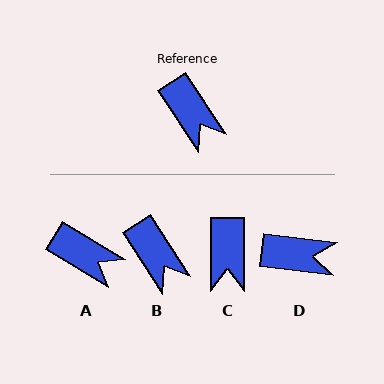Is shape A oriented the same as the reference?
No, it is off by about 26 degrees.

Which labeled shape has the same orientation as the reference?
B.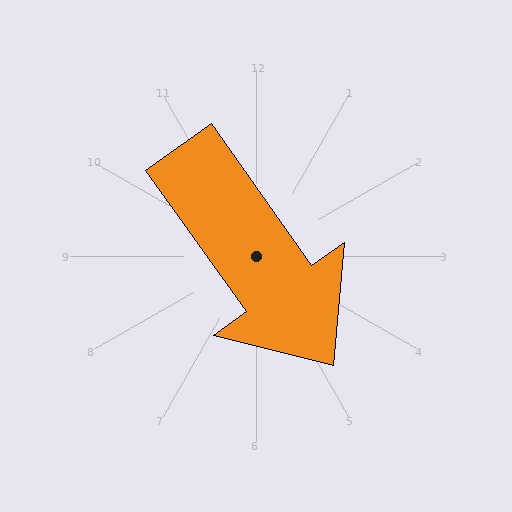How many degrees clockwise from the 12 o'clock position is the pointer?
Approximately 145 degrees.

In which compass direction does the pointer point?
Southeast.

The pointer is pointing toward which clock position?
Roughly 5 o'clock.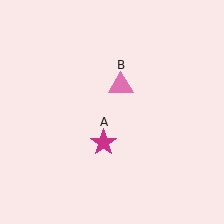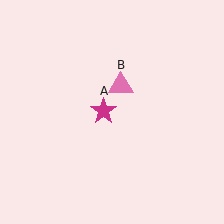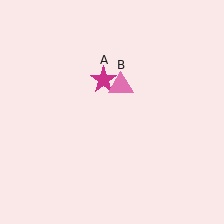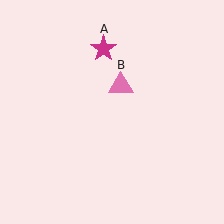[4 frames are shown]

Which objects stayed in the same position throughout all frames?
Pink triangle (object B) remained stationary.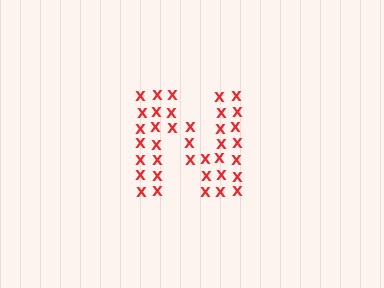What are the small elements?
The small elements are letter X's.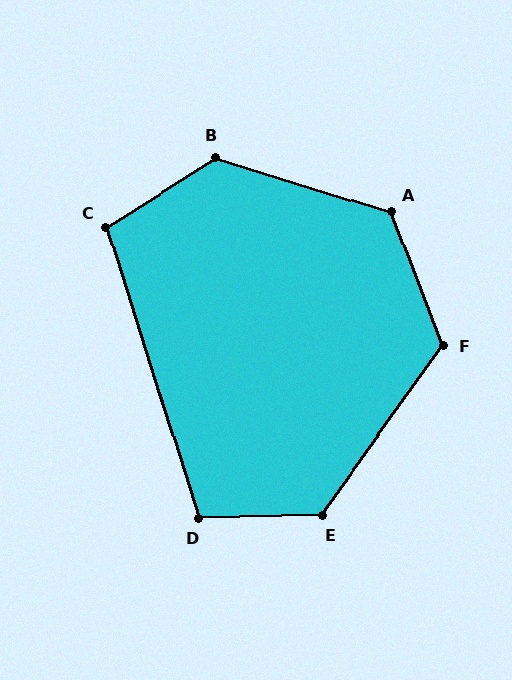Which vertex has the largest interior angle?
B, at approximately 130 degrees.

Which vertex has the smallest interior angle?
C, at approximately 105 degrees.